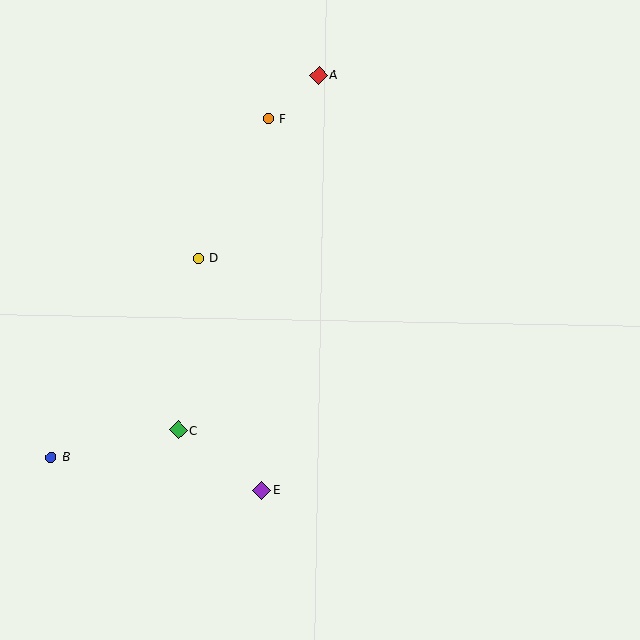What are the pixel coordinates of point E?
Point E is at (262, 490).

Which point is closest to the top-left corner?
Point F is closest to the top-left corner.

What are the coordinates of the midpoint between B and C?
The midpoint between B and C is at (115, 444).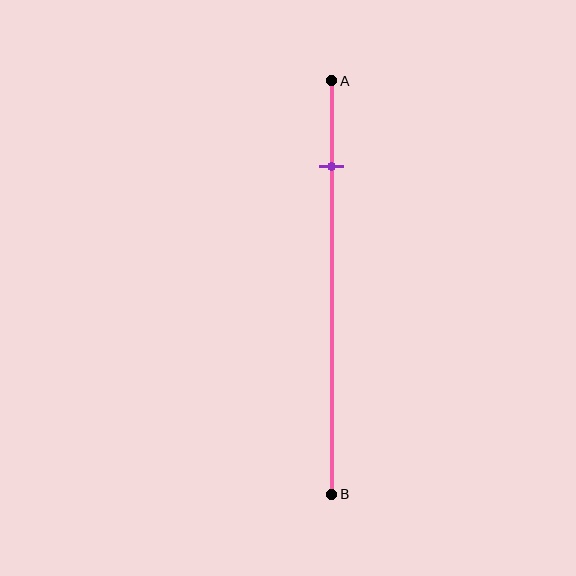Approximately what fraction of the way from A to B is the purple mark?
The purple mark is approximately 20% of the way from A to B.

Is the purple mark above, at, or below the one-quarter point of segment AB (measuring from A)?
The purple mark is above the one-quarter point of segment AB.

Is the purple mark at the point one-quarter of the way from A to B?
No, the mark is at about 20% from A, not at the 25% one-quarter point.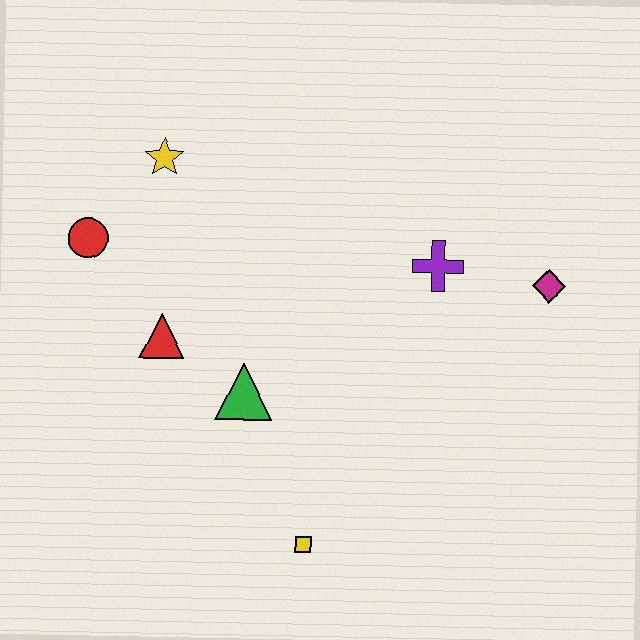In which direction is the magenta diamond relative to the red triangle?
The magenta diamond is to the right of the red triangle.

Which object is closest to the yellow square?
The green triangle is closest to the yellow square.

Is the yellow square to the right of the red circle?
Yes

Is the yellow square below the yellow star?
Yes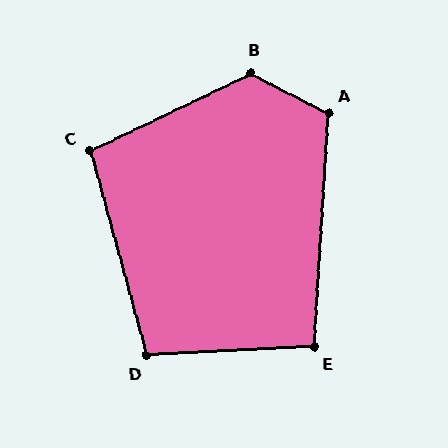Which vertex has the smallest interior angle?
E, at approximately 96 degrees.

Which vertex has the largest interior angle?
B, at approximately 128 degrees.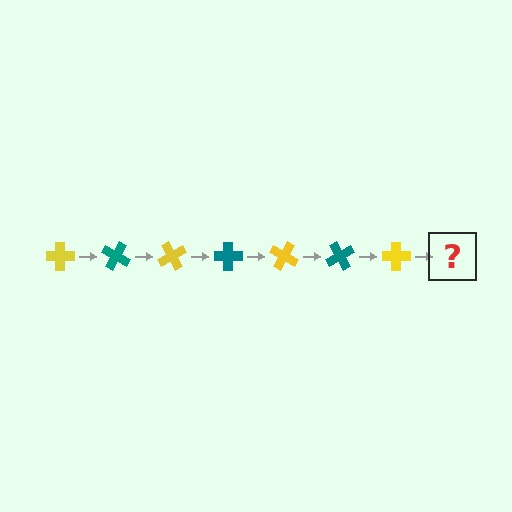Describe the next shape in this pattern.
It should be a teal cross, rotated 210 degrees from the start.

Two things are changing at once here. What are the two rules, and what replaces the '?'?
The two rules are that it rotates 30 degrees each step and the color cycles through yellow and teal. The '?' should be a teal cross, rotated 210 degrees from the start.